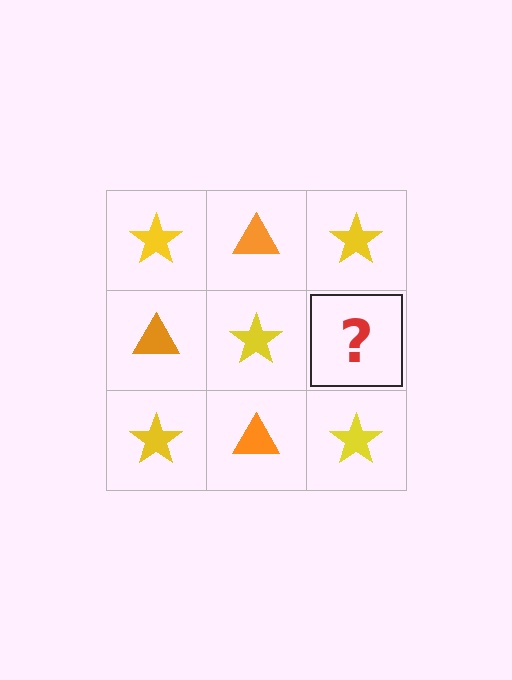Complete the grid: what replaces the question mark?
The question mark should be replaced with an orange triangle.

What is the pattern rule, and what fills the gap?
The rule is that it alternates yellow star and orange triangle in a checkerboard pattern. The gap should be filled with an orange triangle.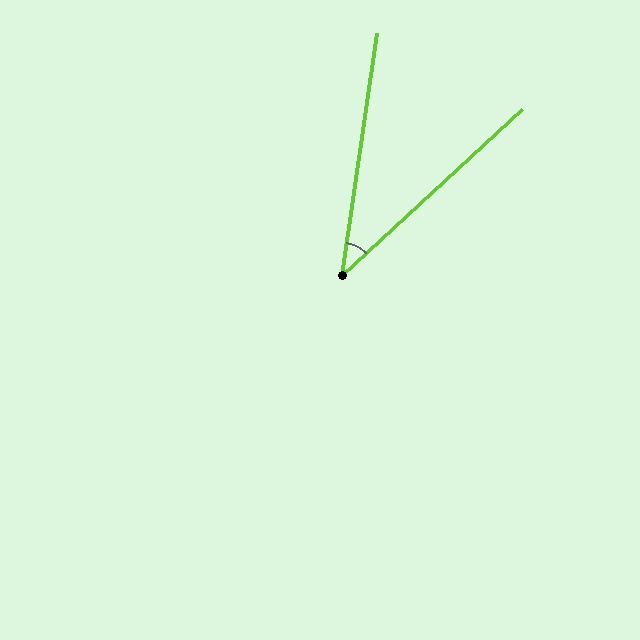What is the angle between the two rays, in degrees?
Approximately 39 degrees.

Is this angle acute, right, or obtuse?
It is acute.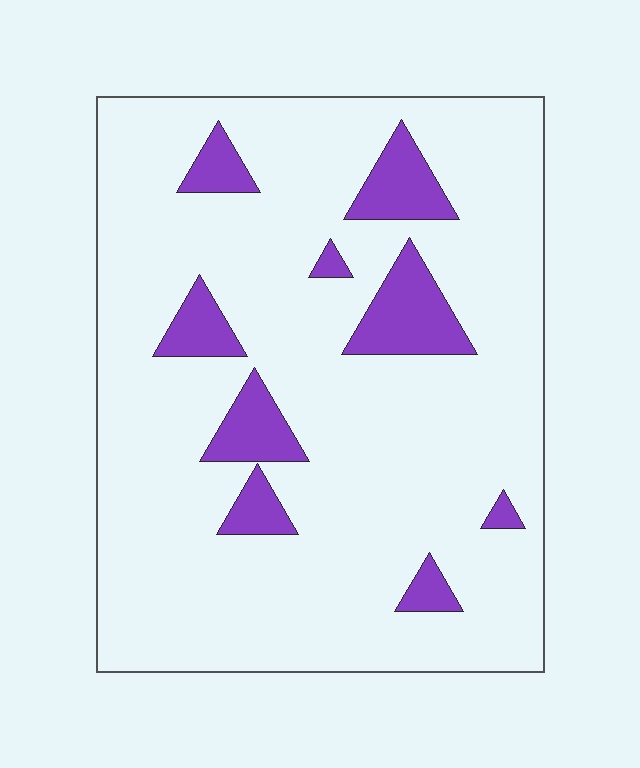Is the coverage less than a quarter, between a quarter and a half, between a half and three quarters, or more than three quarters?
Less than a quarter.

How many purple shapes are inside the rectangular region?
9.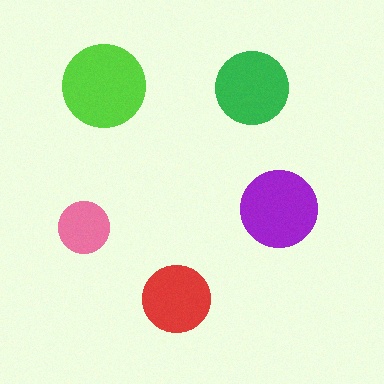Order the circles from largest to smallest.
the lime one, the purple one, the green one, the red one, the pink one.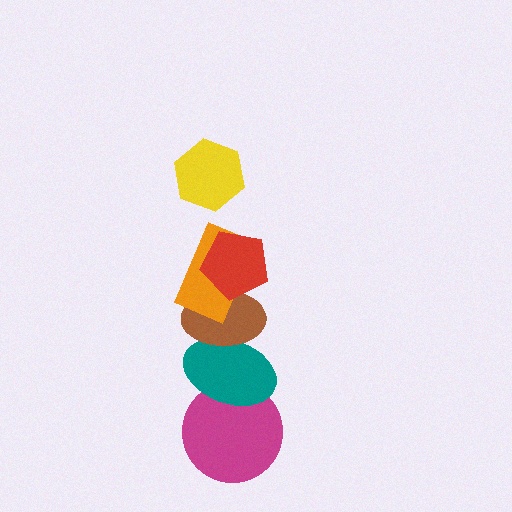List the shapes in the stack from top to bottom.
From top to bottom: the yellow hexagon, the red pentagon, the orange rectangle, the brown ellipse, the teal ellipse, the magenta circle.